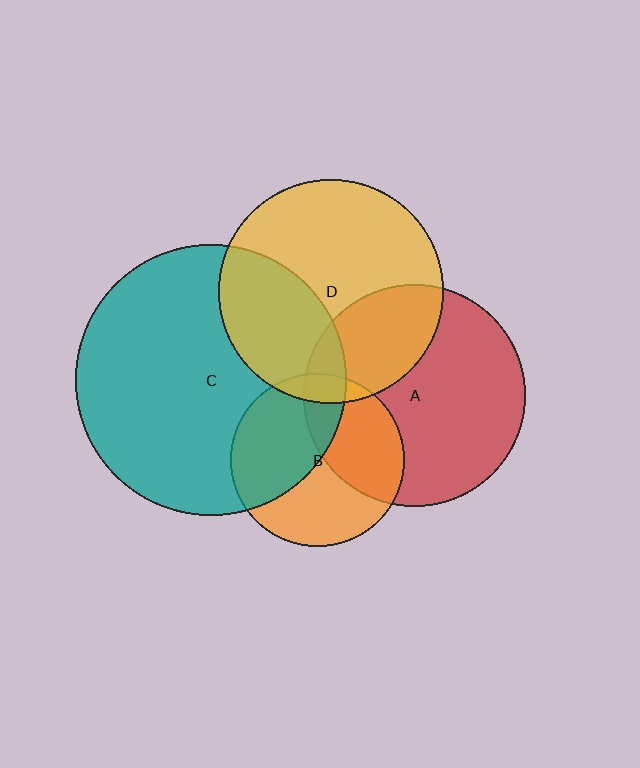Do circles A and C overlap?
Yes.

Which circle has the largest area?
Circle C (teal).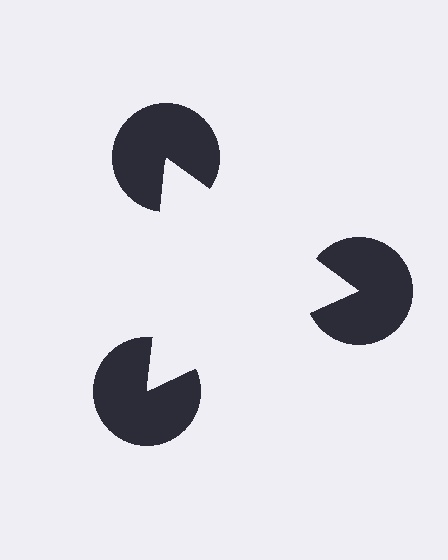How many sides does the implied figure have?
3 sides.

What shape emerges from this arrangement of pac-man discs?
An illusory triangle — its edges are inferred from the aligned wedge cuts in the pac-man discs, not physically drawn.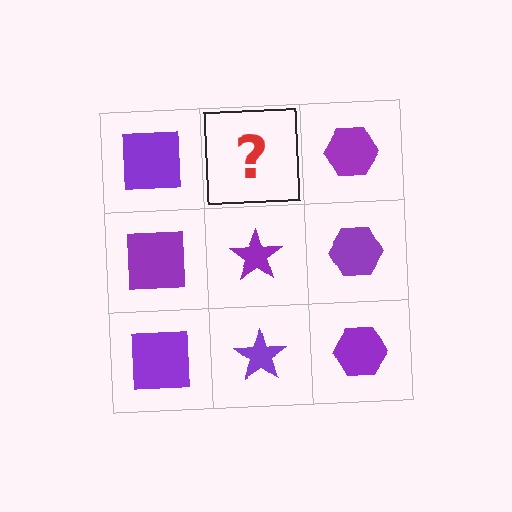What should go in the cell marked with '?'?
The missing cell should contain a purple star.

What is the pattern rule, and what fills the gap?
The rule is that each column has a consistent shape. The gap should be filled with a purple star.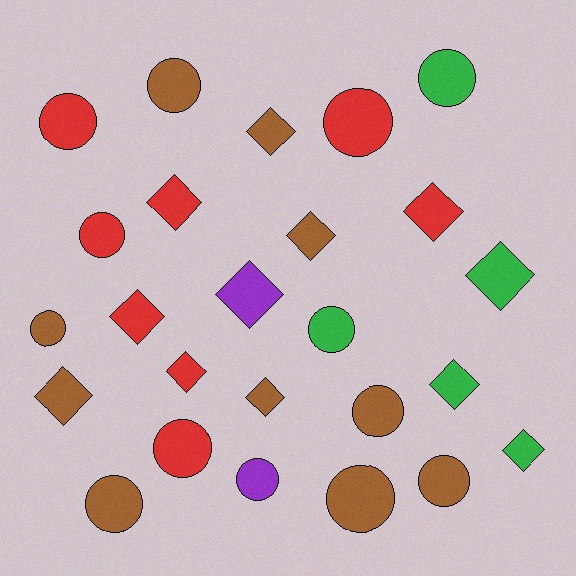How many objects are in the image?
There are 25 objects.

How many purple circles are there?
There is 1 purple circle.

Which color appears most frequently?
Brown, with 10 objects.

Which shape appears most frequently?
Circle, with 13 objects.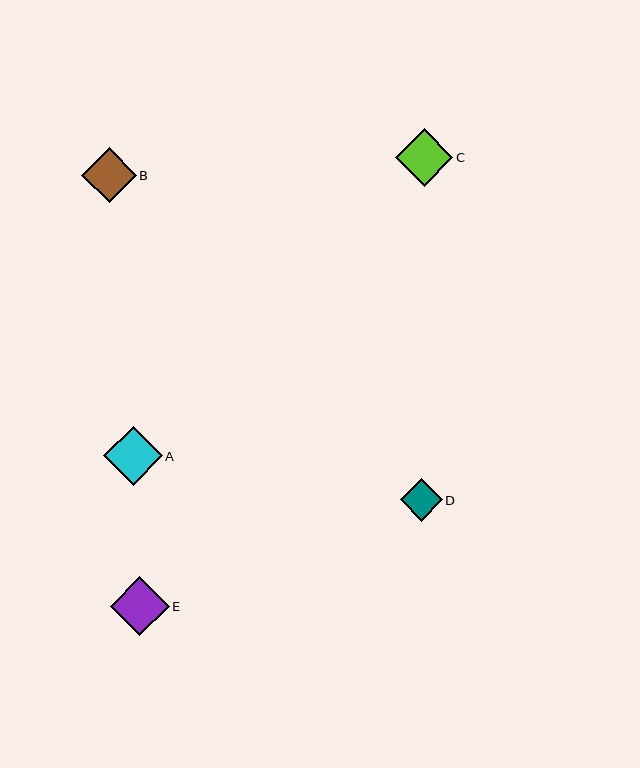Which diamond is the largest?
Diamond E is the largest with a size of approximately 59 pixels.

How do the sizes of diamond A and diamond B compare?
Diamond A and diamond B are approximately the same size.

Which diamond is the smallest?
Diamond D is the smallest with a size of approximately 42 pixels.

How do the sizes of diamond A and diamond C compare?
Diamond A and diamond C are approximately the same size.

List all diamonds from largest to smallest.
From largest to smallest: E, A, C, B, D.